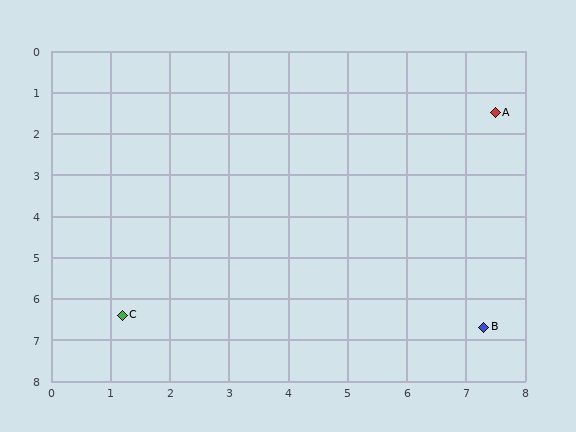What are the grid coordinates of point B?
Point B is at approximately (7.3, 6.7).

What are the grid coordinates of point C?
Point C is at approximately (1.2, 6.4).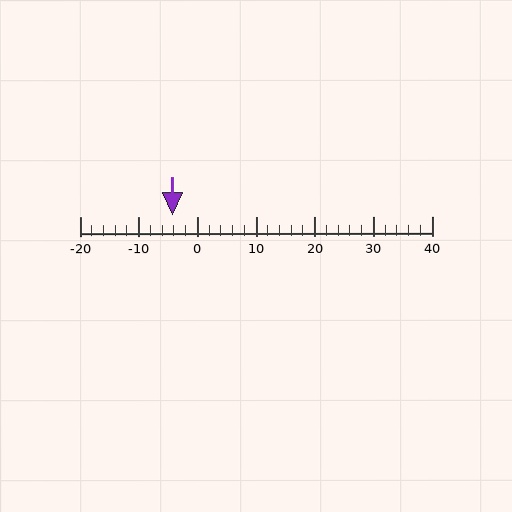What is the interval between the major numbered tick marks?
The major tick marks are spaced 10 units apart.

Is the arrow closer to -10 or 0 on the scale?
The arrow is closer to 0.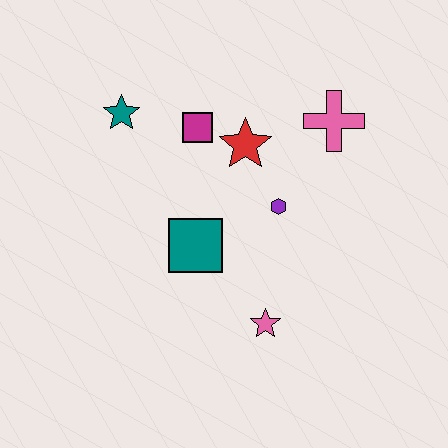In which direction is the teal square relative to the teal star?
The teal square is below the teal star.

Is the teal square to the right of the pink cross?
No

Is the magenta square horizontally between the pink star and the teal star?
Yes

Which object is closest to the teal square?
The purple hexagon is closest to the teal square.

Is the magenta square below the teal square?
No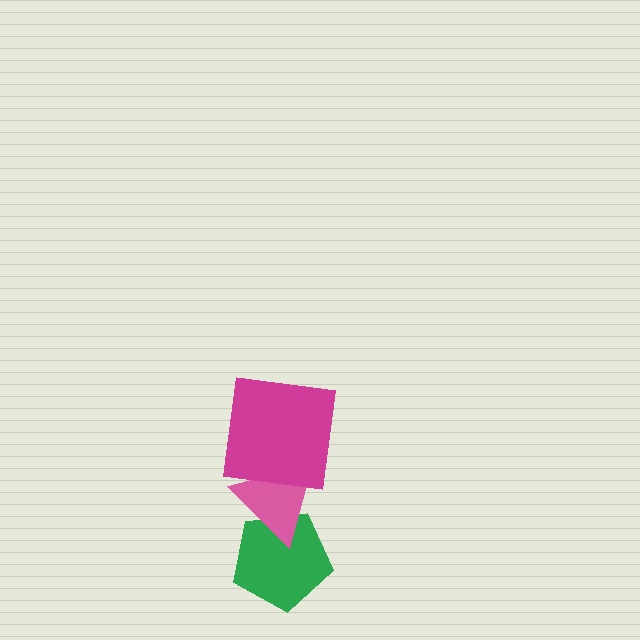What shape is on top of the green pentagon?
The pink triangle is on top of the green pentagon.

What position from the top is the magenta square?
The magenta square is 1st from the top.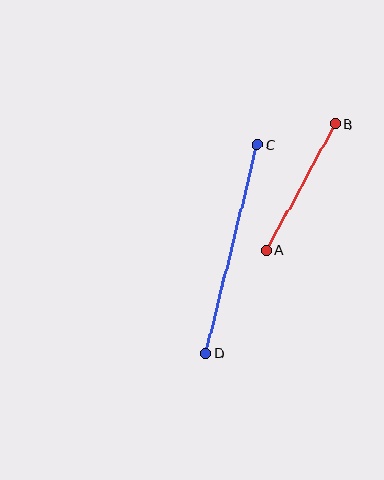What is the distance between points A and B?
The distance is approximately 144 pixels.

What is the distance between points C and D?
The distance is approximately 215 pixels.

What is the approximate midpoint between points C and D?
The midpoint is at approximately (232, 249) pixels.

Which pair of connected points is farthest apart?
Points C and D are farthest apart.